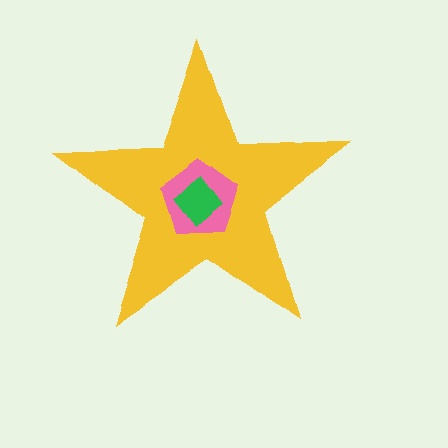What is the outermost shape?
The yellow star.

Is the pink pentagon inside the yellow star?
Yes.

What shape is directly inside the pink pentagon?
The green diamond.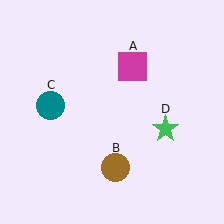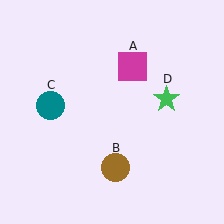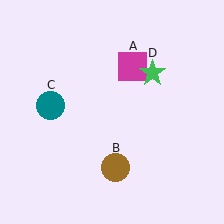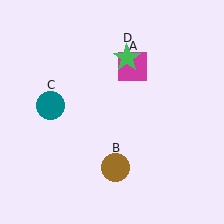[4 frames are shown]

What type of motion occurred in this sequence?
The green star (object D) rotated counterclockwise around the center of the scene.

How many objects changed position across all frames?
1 object changed position: green star (object D).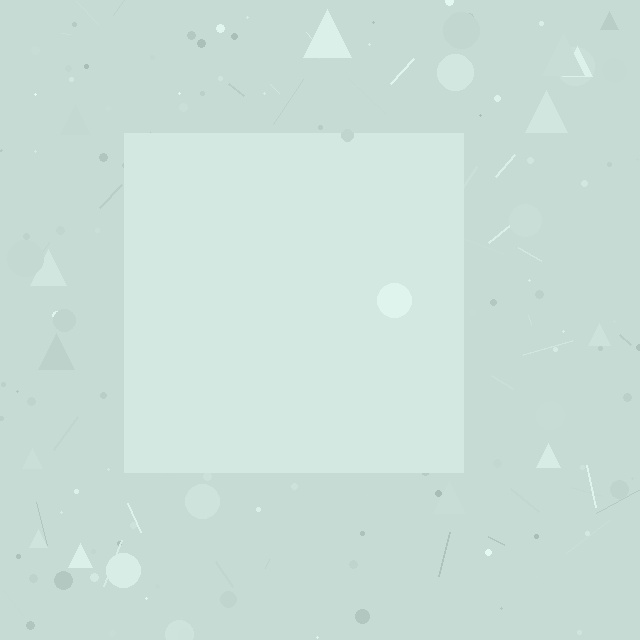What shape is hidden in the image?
A square is hidden in the image.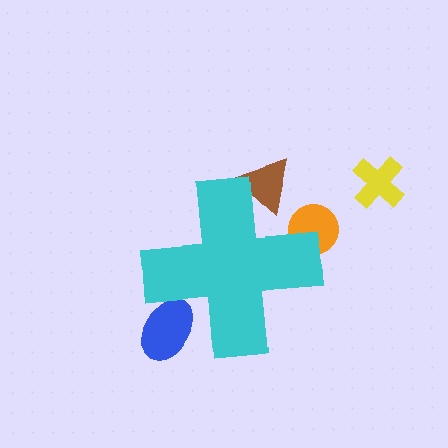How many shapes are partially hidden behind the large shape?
3 shapes are partially hidden.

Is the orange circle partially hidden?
Yes, the orange circle is partially hidden behind the cyan cross.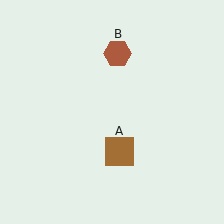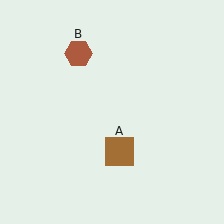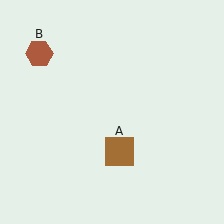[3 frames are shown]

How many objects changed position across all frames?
1 object changed position: brown hexagon (object B).